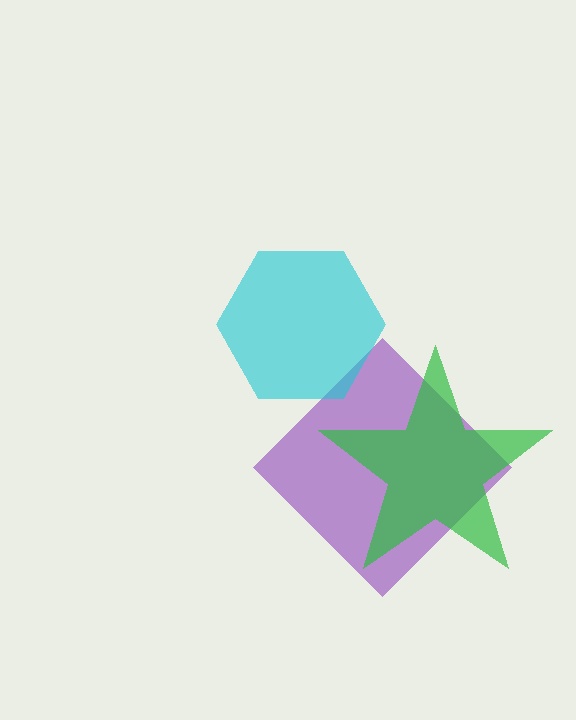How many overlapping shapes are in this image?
There are 3 overlapping shapes in the image.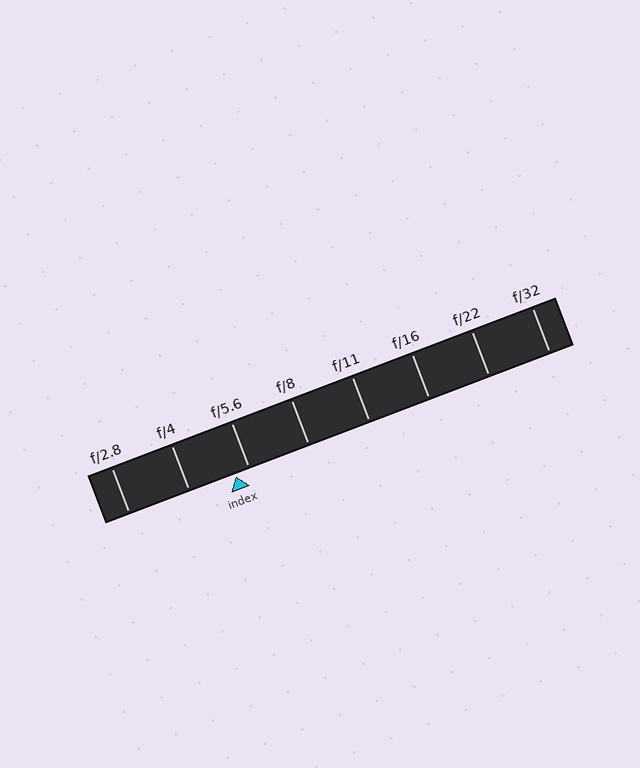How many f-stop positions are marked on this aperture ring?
There are 8 f-stop positions marked.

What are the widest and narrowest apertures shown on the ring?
The widest aperture shown is f/2.8 and the narrowest is f/32.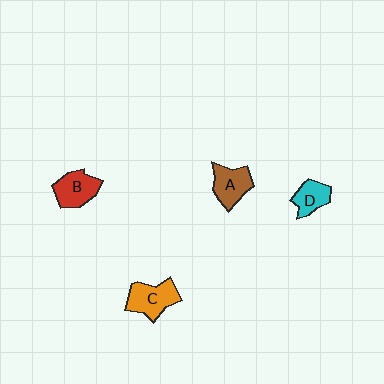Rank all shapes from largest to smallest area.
From largest to smallest: C (orange), B (red), A (brown), D (cyan).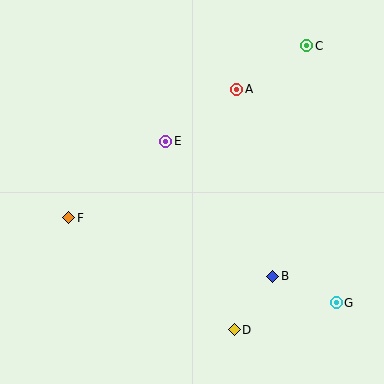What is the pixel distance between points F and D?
The distance between F and D is 200 pixels.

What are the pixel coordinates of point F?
Point F is at (69, 218).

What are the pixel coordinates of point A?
Point A is at (237, 89).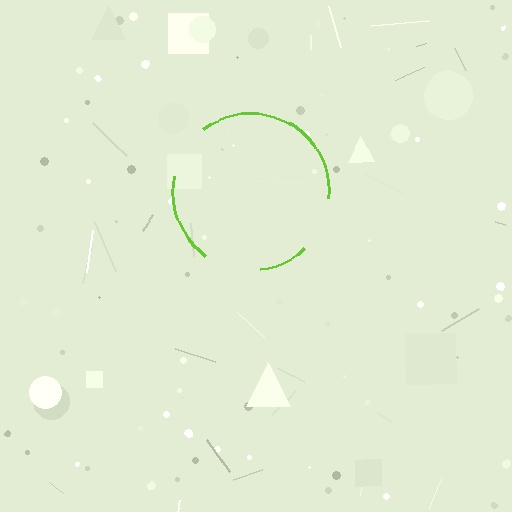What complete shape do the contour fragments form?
The contour fragments form a circle.